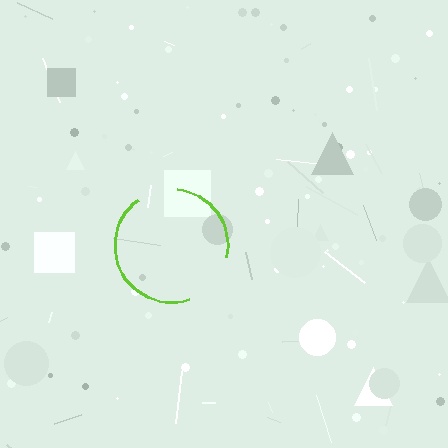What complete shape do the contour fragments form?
The contour fragments form a circle.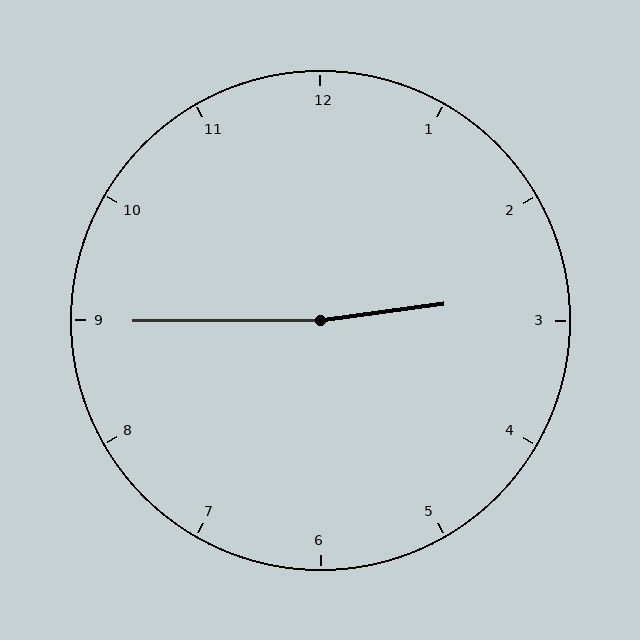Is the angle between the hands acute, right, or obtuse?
It is obtuse.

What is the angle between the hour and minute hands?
Approximately 172 degrees.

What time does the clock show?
2:45.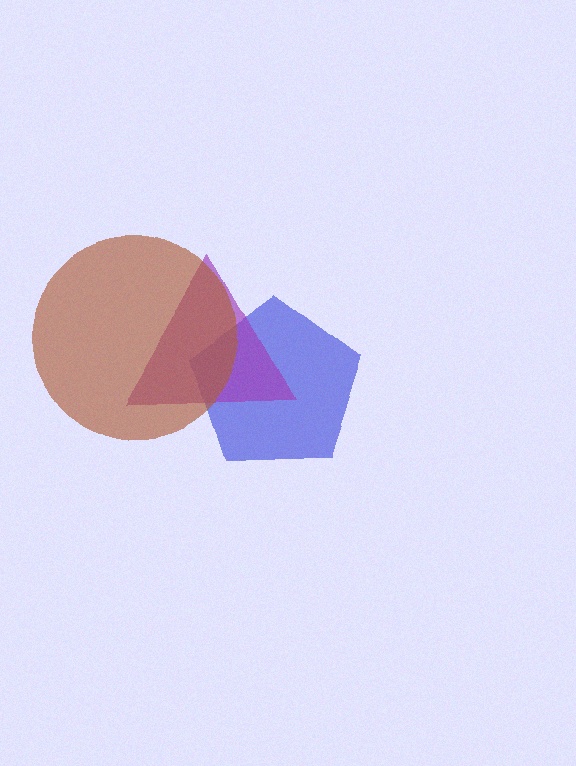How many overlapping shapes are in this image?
There are 3 overlapping shapes in the image.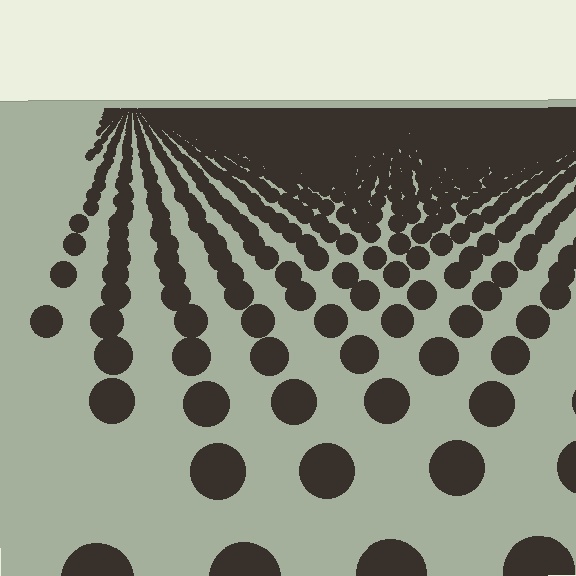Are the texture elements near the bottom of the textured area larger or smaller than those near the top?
Larger. Near the bottom, elements are closer to the viewer and appear at a bigger on-screen size.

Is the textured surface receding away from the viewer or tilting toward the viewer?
The surface is receding away from the viewer. Texture elements get smaller and denser toward the top.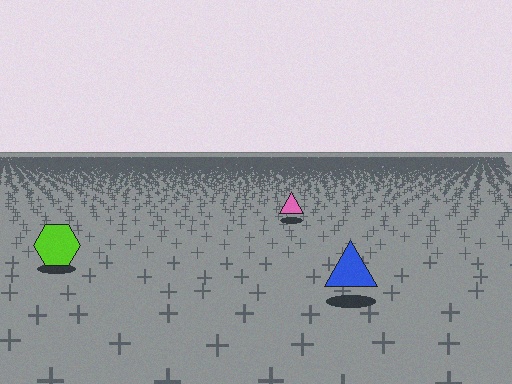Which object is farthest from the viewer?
The pink triangle is farthest from the viewer. It appears smaller and the ground texture around it is denser.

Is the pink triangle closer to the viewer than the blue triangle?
No. The blue triangle is closer — you can tell from the texture gradient: the ground texture is coarser near it.